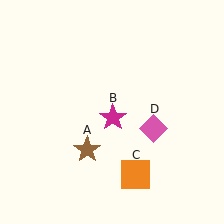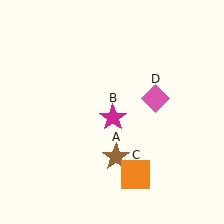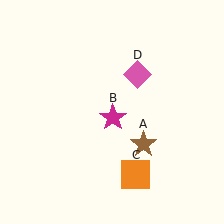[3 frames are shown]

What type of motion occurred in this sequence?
The brown star (object A), pink diamond (object D) rotated counterclockwise around the center of the scene.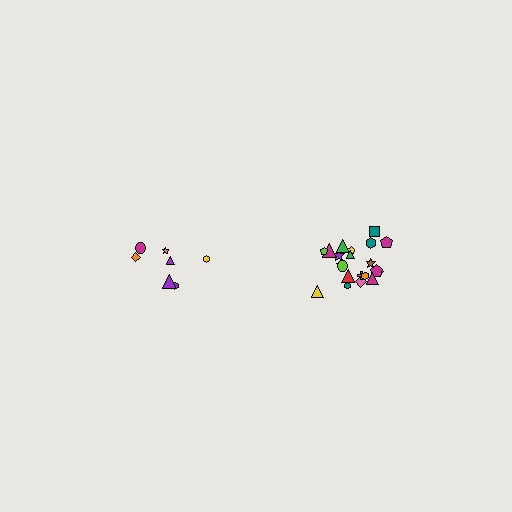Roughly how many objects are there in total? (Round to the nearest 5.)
Roughly 30 objects in total.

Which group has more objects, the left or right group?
The right group.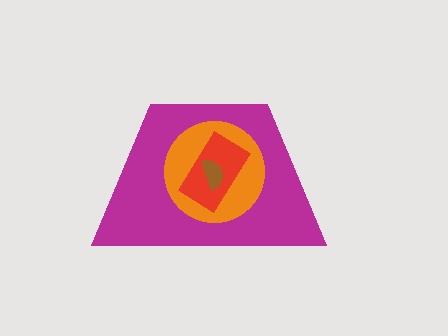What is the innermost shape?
The brown semicircle.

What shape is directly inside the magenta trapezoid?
The orange circle.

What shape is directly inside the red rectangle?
The brown semicircle.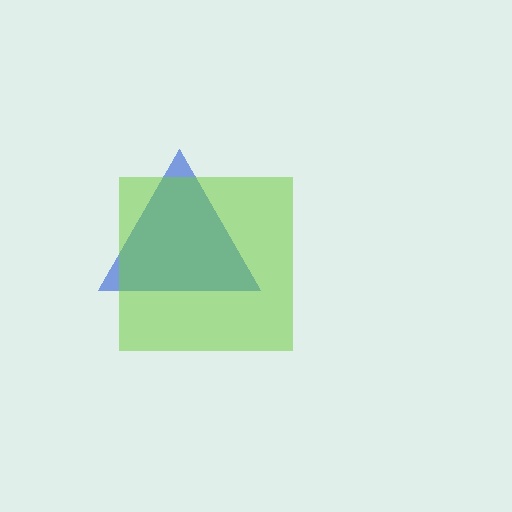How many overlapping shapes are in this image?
There are 2 overlapping shapes in the image.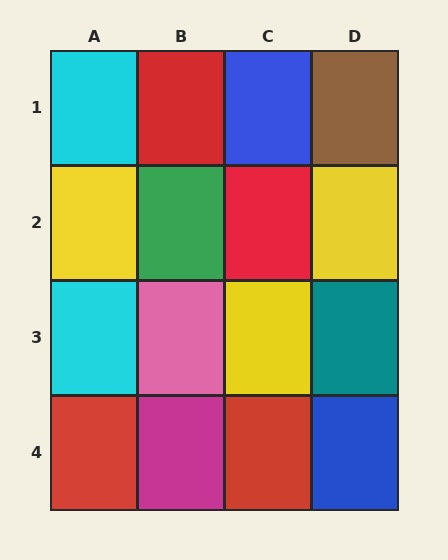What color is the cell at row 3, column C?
Yellow.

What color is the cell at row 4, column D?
Blue.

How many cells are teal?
1 cell is teal.